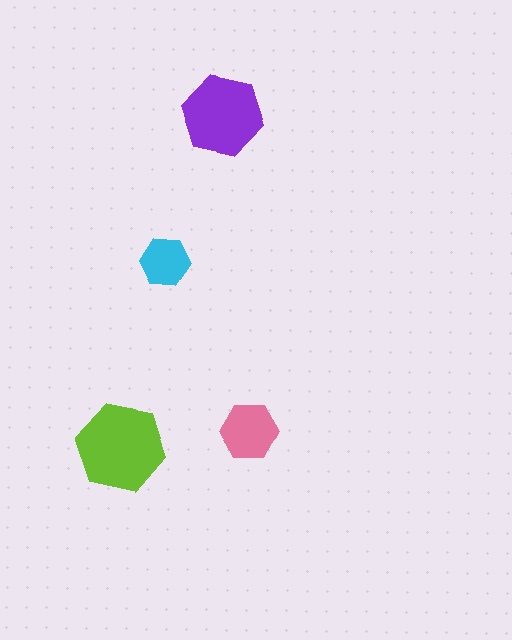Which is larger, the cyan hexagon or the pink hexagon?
The pink one.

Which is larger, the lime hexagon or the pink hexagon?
The lime one.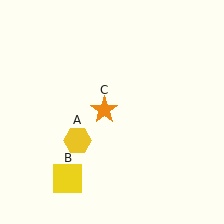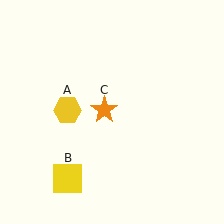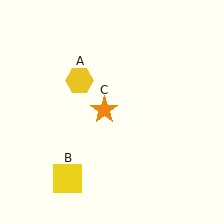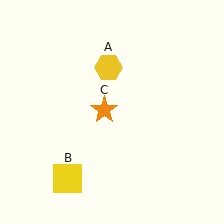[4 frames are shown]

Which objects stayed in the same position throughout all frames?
Yellow square (object B) and orange star (object C) remained stationary.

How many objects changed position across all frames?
1 object changed position: yellow hexagon (object A).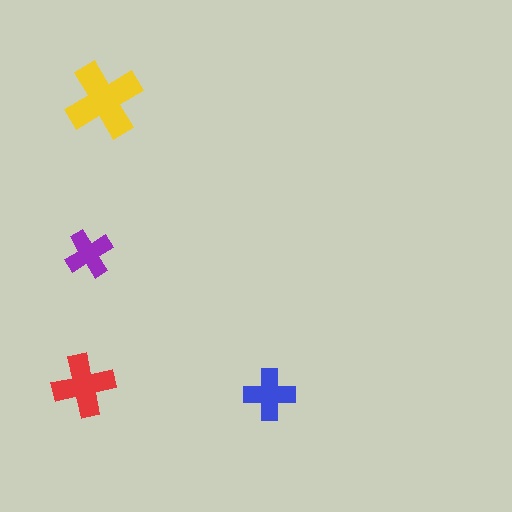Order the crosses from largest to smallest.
the yellow one, the red one, the blue one, the purple one.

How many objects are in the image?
There are 4 objects in the image.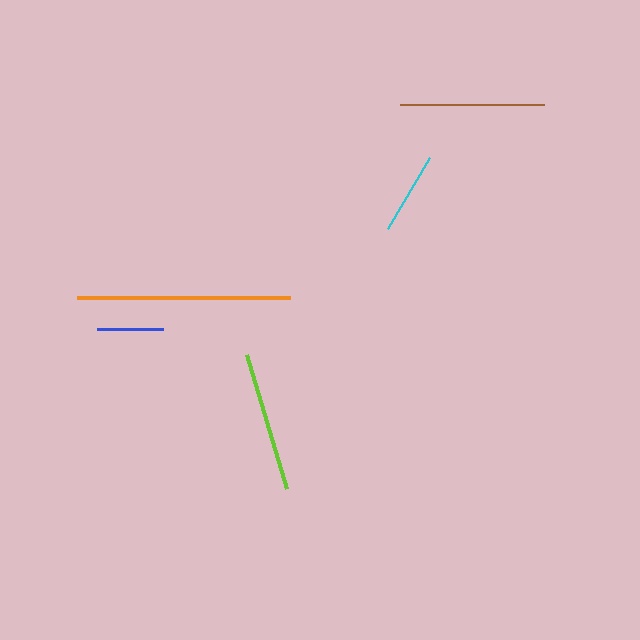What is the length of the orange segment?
The orange segment is approximately 213 pixels long.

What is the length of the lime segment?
The lime segment is approximately 140 pixels long.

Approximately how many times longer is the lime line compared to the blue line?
The lime line is approximately 2.1 times the length of the blue line.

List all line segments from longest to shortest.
From longest to shortest: orange, brown, lime, cyan, blue.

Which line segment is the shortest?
The blue line is the shortest at approximately 66 pixels.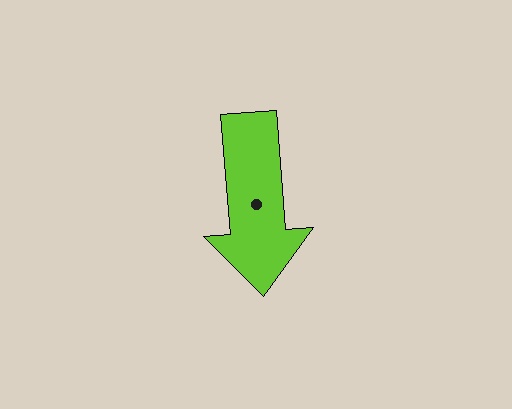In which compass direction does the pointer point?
South.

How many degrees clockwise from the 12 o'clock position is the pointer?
Approximately 175 degrees.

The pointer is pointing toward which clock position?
Roughly 6 o'clock.